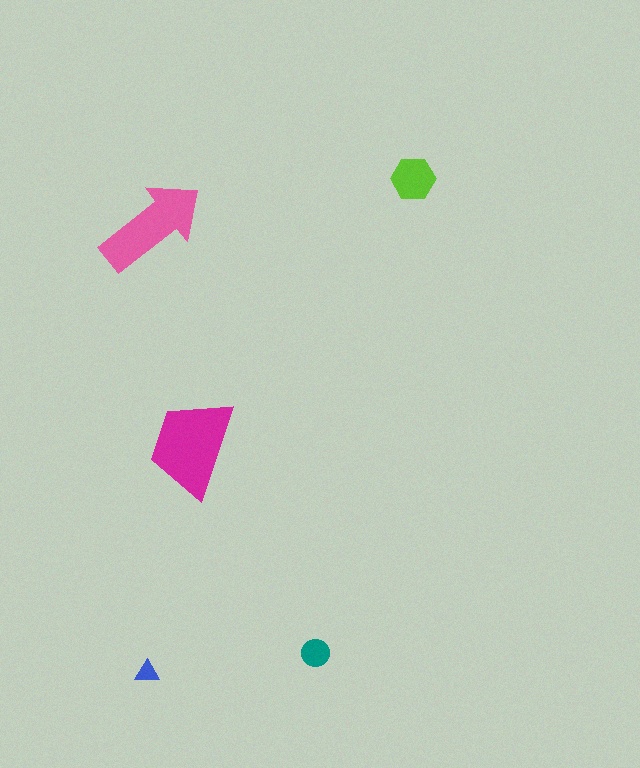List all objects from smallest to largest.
The blue triangle, the teal circle, the lime hexagon, the pink arrow, the magenta trapezoid.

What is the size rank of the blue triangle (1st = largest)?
5th.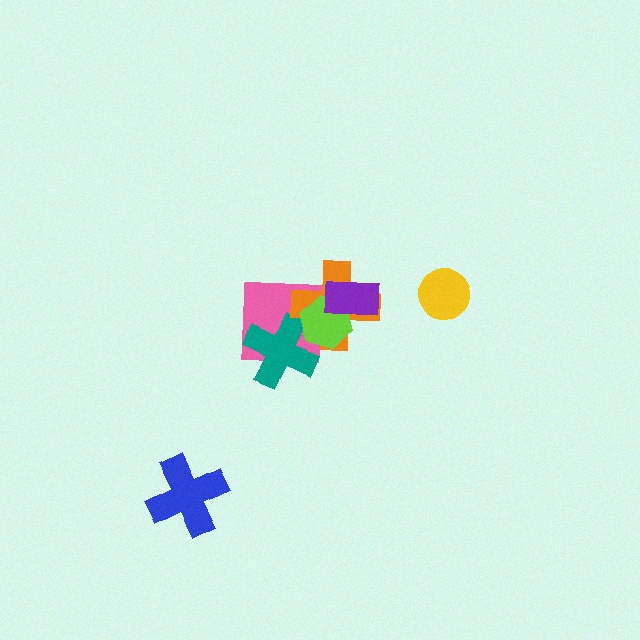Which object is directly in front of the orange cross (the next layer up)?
The lime hexagon is directly in front of the orange cross.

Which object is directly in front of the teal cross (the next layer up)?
The orange cross is directly in front of the teal cross.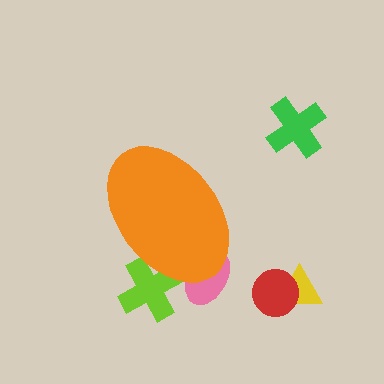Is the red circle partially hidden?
No, the red circle is fully visible.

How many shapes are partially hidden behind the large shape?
2 shapes are partially hidden.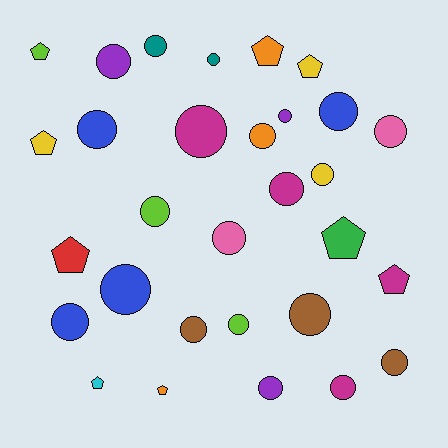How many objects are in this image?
There are 30 objects.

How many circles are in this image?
There are 21 circles.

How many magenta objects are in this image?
There are 4 magenta objects.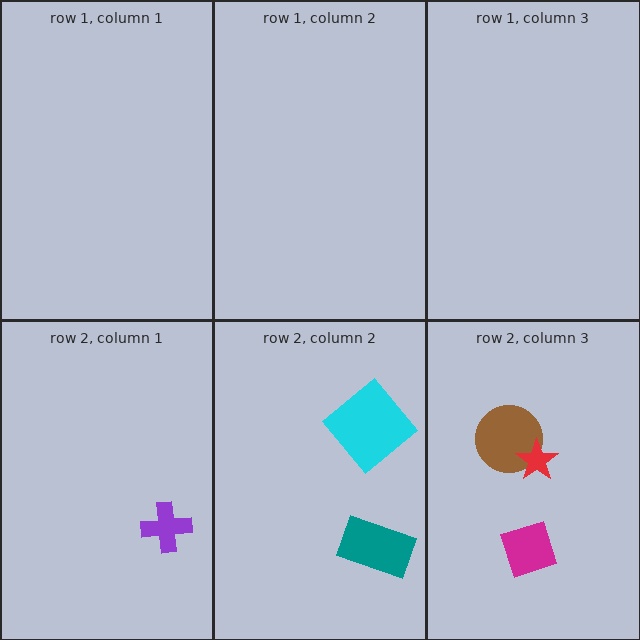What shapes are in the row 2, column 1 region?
The purple cross.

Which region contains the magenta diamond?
The row 2, column 3 region.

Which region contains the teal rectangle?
The row 2, column 2 region.